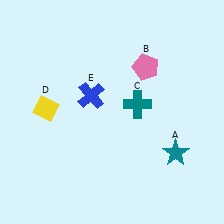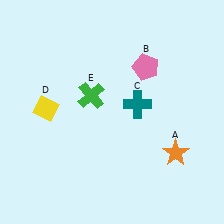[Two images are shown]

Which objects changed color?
A changed from teal to orange. E changed from blue to green.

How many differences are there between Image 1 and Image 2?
There are 2 differences between the two images.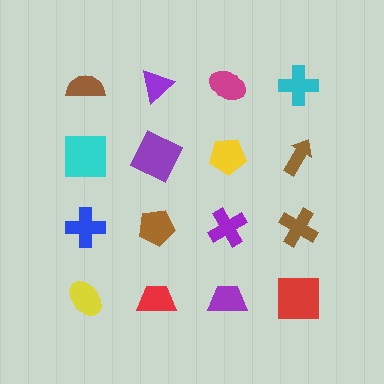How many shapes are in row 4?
4 shapes.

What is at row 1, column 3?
A magenta ellipse.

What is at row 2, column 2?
A purple square.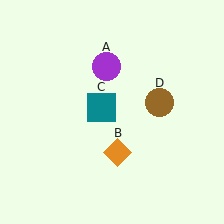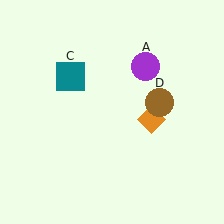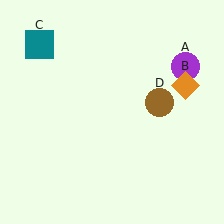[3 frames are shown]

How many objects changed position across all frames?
3 objects changed position: purple circle (object A), orange diamond (object B), teal square (object C).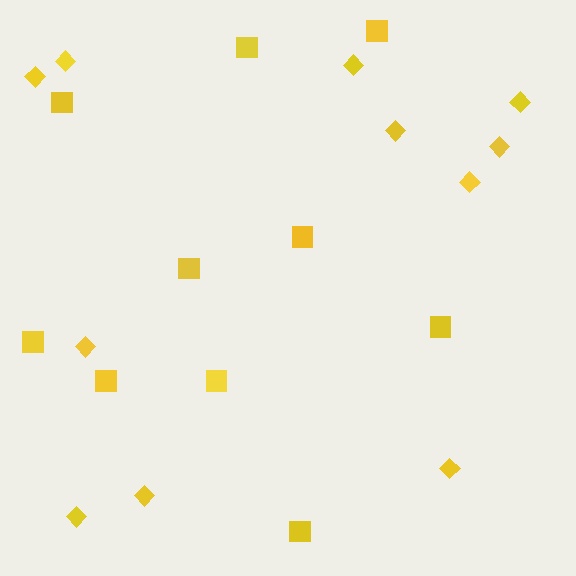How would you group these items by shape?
There are 2 groups: one group of diamonds (11) and one group of squares (10).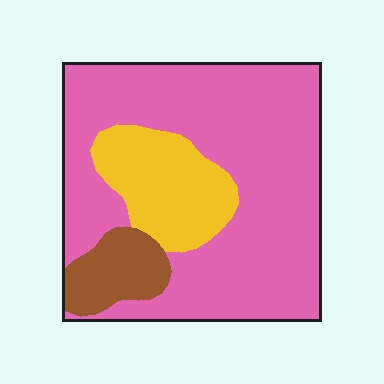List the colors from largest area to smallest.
From largest to smallest: pink, yellow, brown.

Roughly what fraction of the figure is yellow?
Yellow covers 18% of the figure.